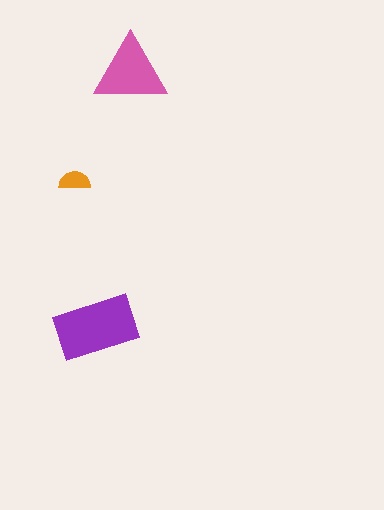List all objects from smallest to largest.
The orange semicircle, the pink triangle, the purple rectangle.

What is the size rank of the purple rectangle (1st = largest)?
1st.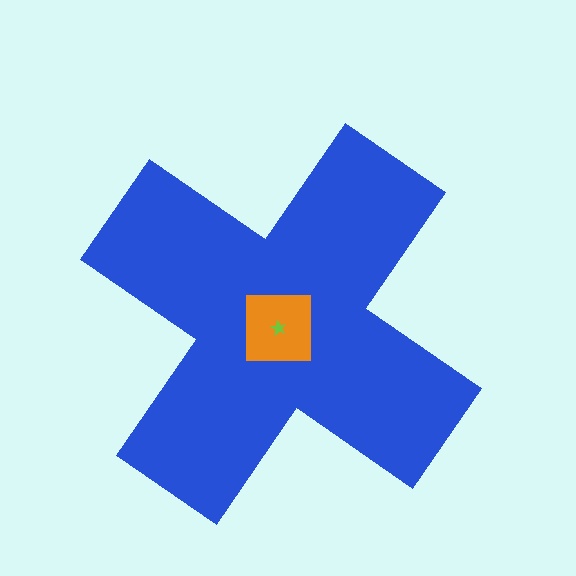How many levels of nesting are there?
3.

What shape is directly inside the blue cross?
The orange square.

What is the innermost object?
The lime star.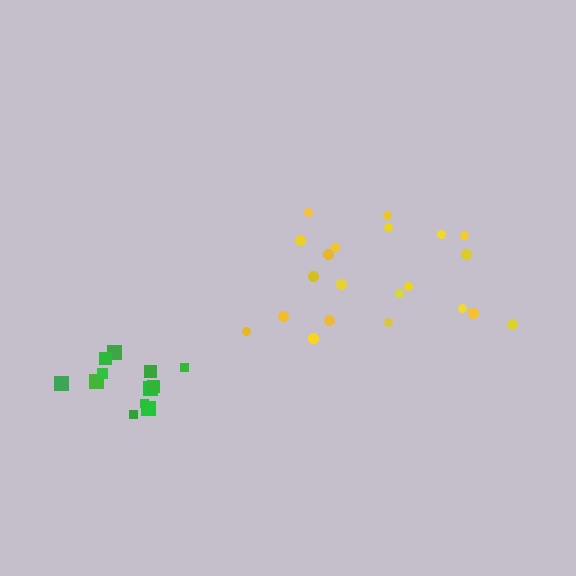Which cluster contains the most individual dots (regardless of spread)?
Yellow (21).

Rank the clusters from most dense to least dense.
green, yellow.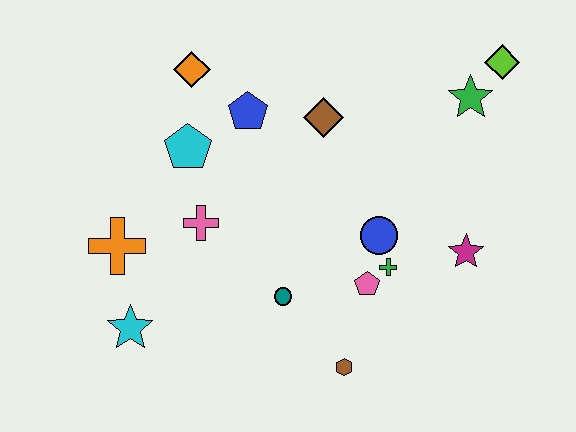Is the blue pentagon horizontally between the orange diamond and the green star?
Yes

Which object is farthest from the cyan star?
The lime diamond is farthest from the cyan star.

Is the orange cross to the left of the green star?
Yes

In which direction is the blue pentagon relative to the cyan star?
The blue pentagon is above the cyan star.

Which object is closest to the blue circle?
The green cross is closest to the blue circle.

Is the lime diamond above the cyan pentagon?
Yes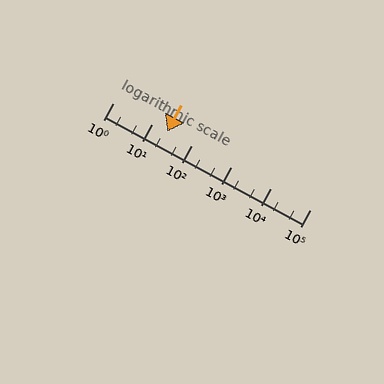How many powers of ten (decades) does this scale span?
The scale spans 5 decades, from 1 to 100000.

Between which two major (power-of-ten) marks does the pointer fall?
The pointer is between 10 and 100.